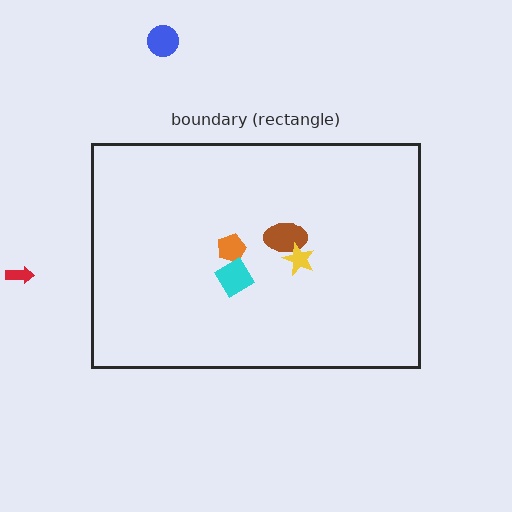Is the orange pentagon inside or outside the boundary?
Inside.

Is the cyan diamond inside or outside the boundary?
Inside.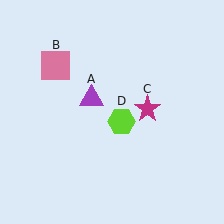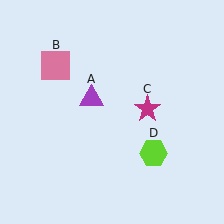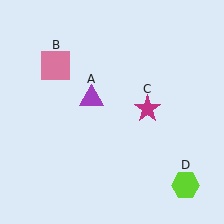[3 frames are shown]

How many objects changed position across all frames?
1 object changed position: lime hexagon (object D).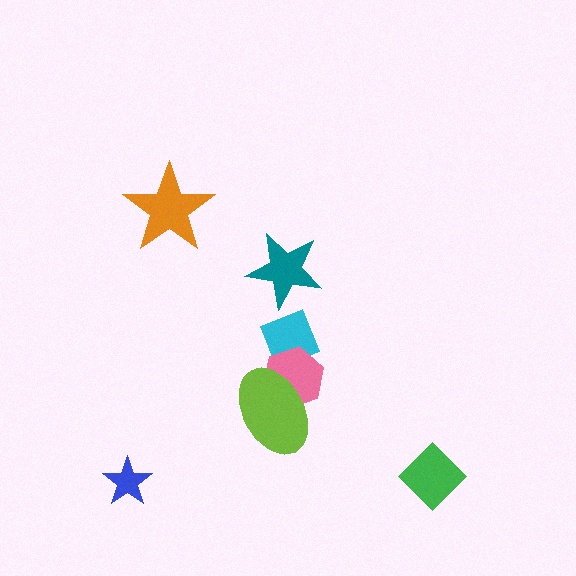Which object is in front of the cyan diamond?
The pink hexagon is in front of the cyan diamond.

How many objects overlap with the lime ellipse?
1 object overlaps with the lime ellipse.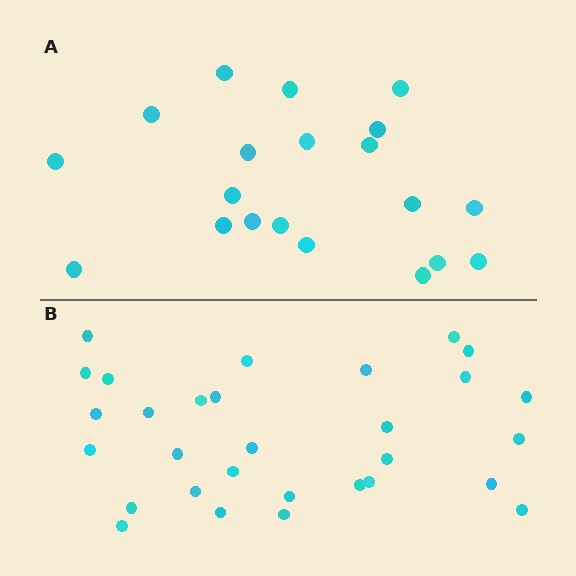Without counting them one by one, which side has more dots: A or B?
Region B (the bottom region) has more dots.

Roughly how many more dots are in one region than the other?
Region B has roughly 10 or so more dots than region A.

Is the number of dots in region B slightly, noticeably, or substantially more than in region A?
Region B has substantially more. The ratio is roughly 1.5 to 1.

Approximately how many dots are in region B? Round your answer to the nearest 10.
About 30 dots.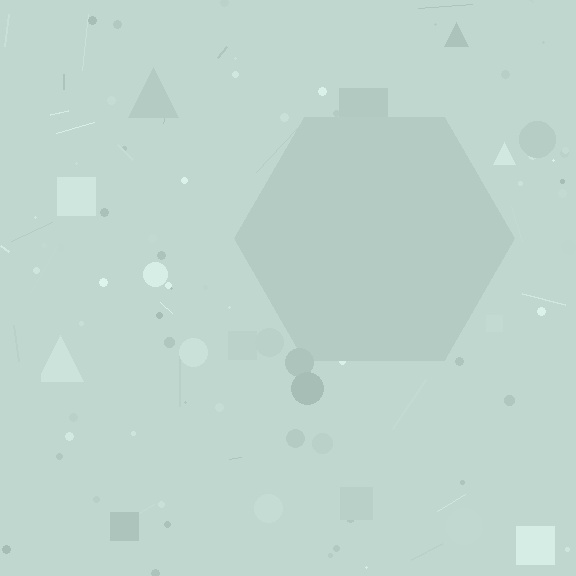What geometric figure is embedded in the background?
A hexagon is embedded in the background.